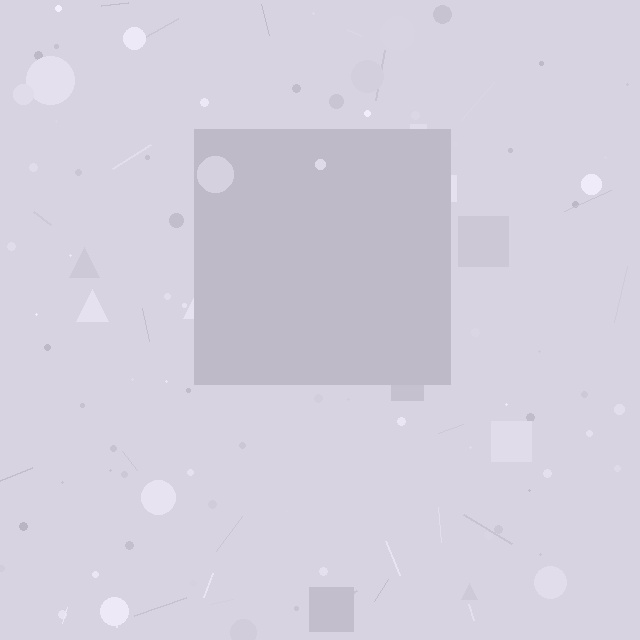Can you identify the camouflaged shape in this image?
The camouflaged shape is a square.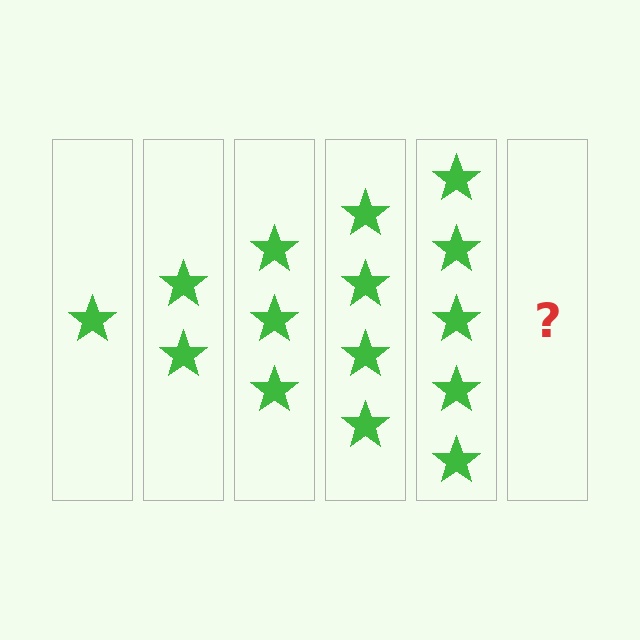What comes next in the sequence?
The next element should be 6 stars.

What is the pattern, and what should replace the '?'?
The pattern is that each step adds one more star. The '?' should be 6 stars.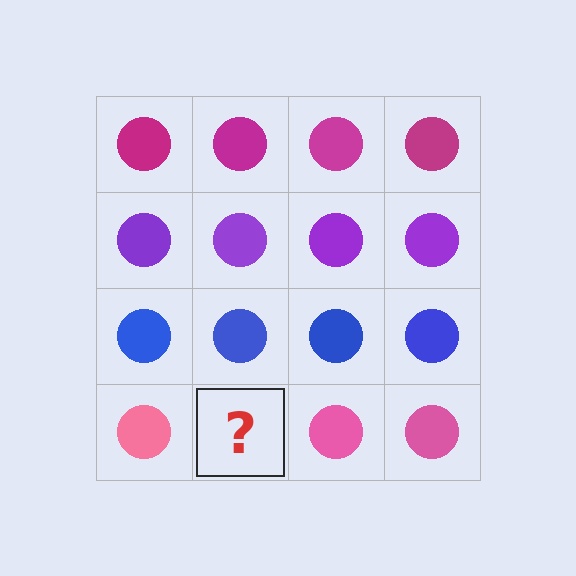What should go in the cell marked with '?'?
The missing cell should contain a pink circle.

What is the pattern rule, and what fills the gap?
The rule is that each row has a consistent color. The gap should be filled with a pink circle.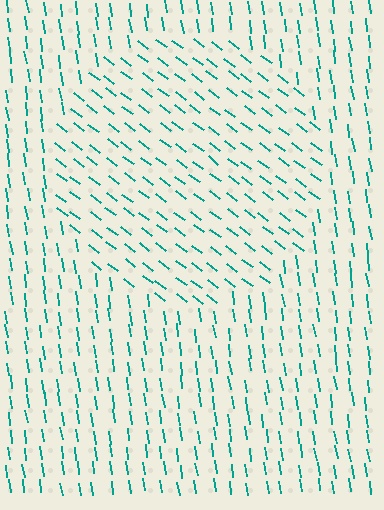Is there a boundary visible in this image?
Yes, there is a texture boundary formed by a change in line orientation.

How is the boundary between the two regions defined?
The boundary is defined purely by a change in line orientation (approximately 45 degrees difference). All lines are the same color and thickness.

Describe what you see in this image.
The image is filled with small teal line segments. A circle region in the image has lines oriented differently from the surrounding lines, creating a visible texture boundary.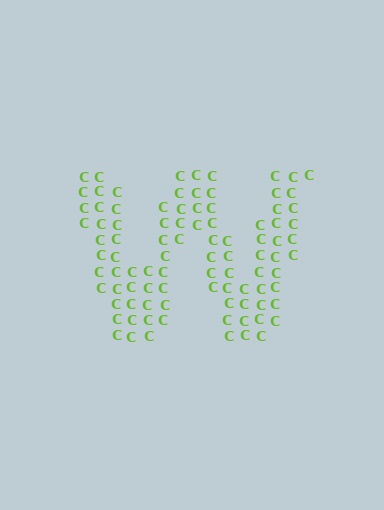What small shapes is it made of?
It is made of small letter C's.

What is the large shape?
The large shape is the letter W.